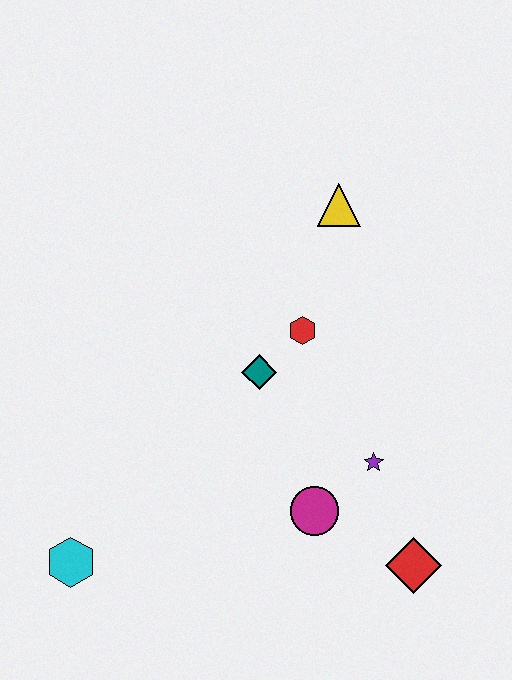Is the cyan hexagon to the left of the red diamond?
Yes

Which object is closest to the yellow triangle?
The red hexagon is closest to the yellow triangle.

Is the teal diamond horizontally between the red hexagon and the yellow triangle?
No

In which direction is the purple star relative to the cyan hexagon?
The purple star is to the right of the cyan hexagon.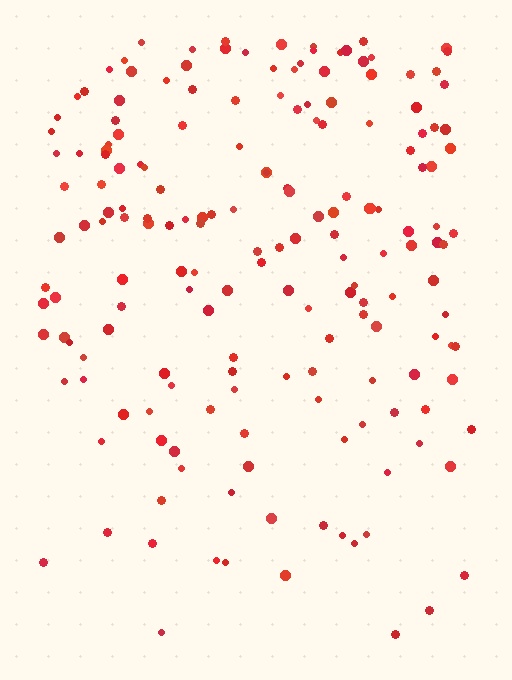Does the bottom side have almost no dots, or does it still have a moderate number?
Still a moderate number, just noticeably fewer than the top.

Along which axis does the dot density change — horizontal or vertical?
Vertical.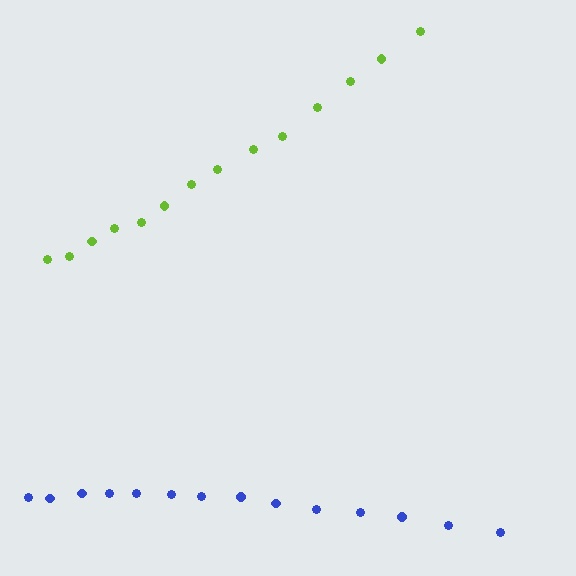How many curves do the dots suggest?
There are 2 distinct paths.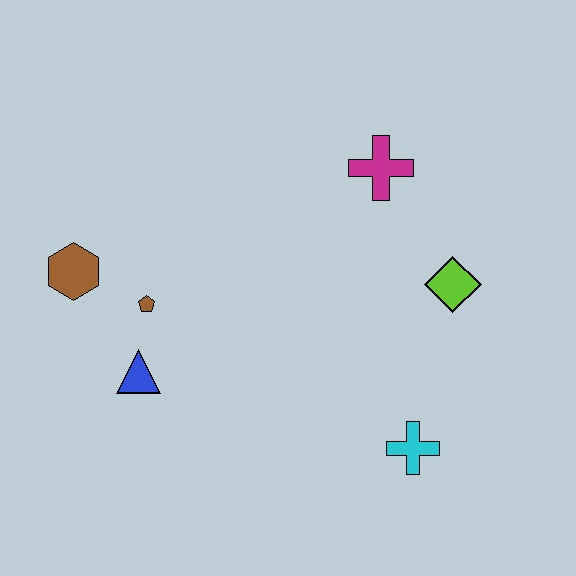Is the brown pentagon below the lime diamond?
Yes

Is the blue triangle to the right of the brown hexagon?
Yes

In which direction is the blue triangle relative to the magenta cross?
The blue triangle is to the left of the magenta cross.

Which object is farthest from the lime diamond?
The brown hexagon is farthest from the lime diamond.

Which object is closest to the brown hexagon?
The brown pentagon is closest to the brown hexagon.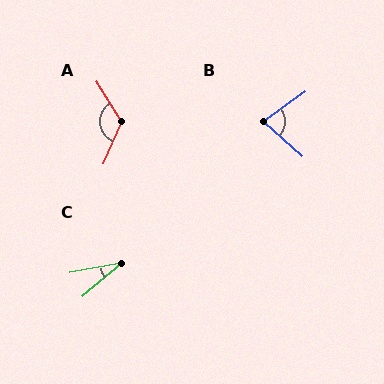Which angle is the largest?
A, at approximately 124 degrees.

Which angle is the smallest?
C, at approximately 30 degrees.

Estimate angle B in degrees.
Approximately 78 degrees.